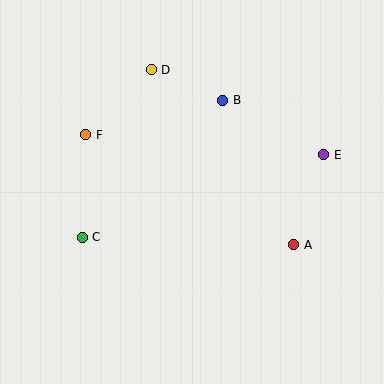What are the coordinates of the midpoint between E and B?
The midpoint between E and B is at (273, 128).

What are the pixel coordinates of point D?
Point D is at (151, 70).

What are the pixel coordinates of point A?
Point A is at (294, 245).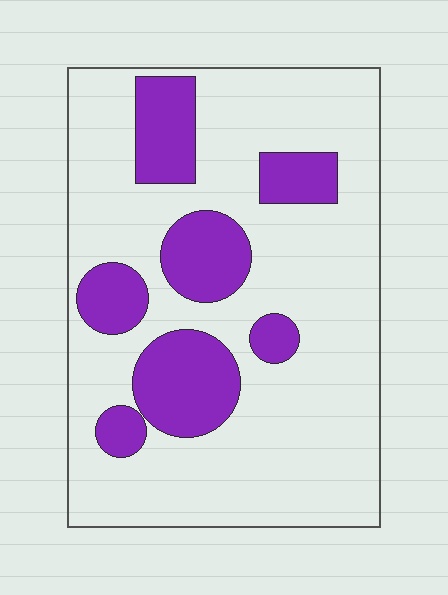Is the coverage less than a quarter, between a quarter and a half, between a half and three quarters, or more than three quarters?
Less than a quarter.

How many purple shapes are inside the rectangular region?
7.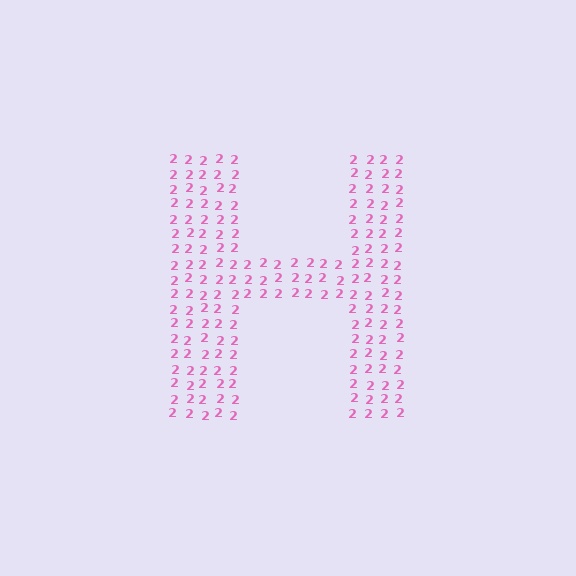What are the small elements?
The small elements are digit 2's.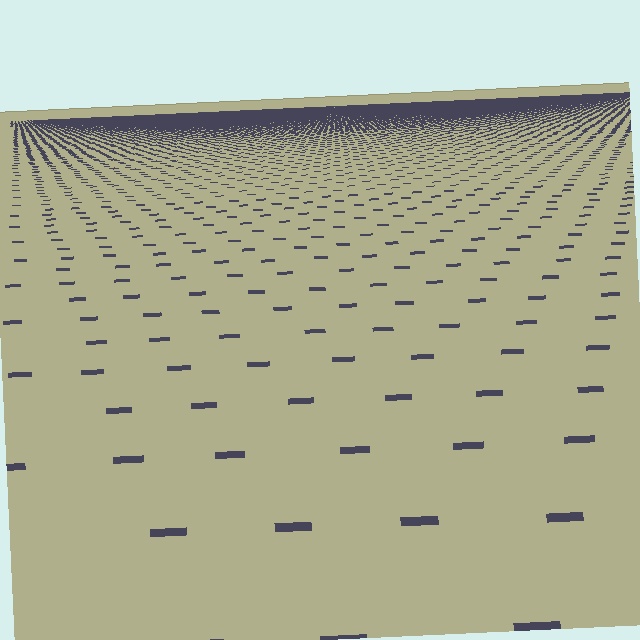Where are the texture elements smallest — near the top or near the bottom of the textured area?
Near the top.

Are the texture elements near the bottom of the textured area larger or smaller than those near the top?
Larger. Near the bottom, elements are closer to the viewer and appear at a bigger on-screen size.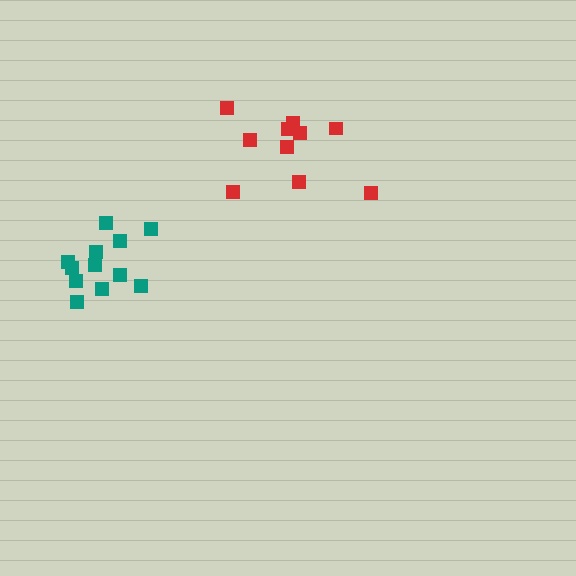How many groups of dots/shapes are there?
There are 2 groups.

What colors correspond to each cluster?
The clusters are colored: red, teal.